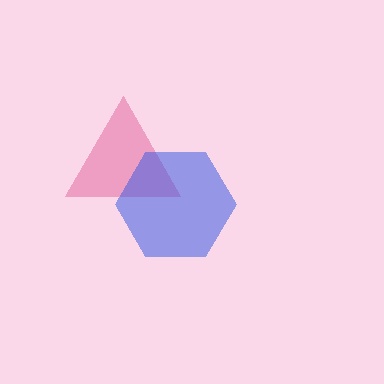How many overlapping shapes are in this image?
There are 2 overlapping shapes in the image.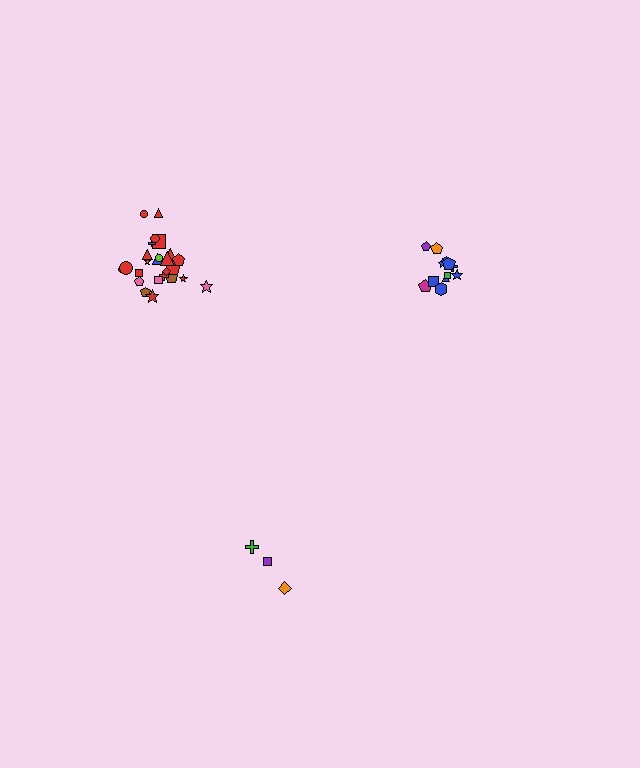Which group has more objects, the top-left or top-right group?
The top-left group.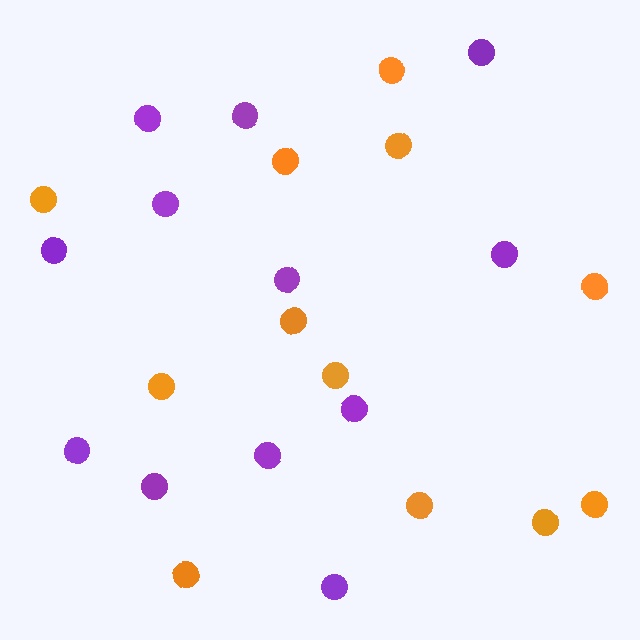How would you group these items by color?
There are 2 groups: one group of purple circles (12) and one group of orange circles (12).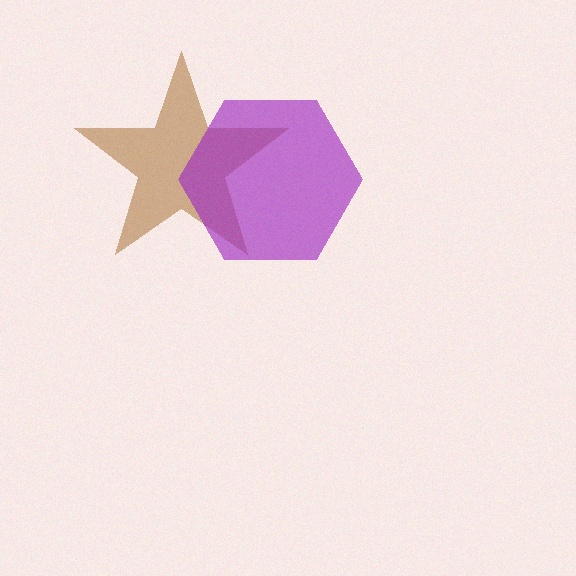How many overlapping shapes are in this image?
There are 2 overlapping shapes in the image.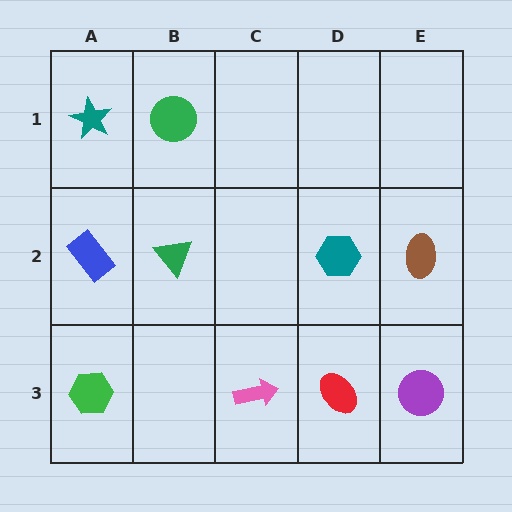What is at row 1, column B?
A green circle.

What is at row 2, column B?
A green triangle.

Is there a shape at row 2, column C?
No, that cell is empty.